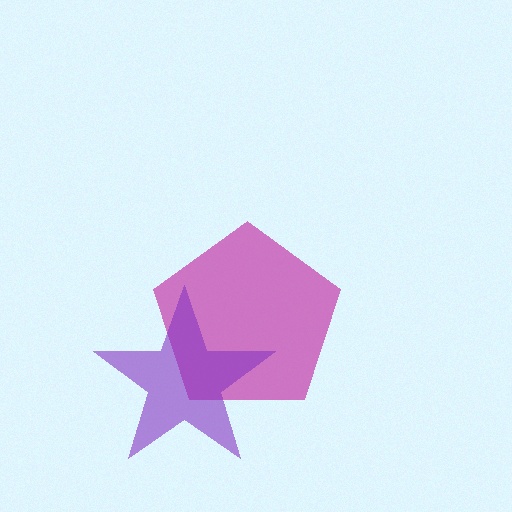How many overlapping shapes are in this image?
There are 2 overlapping shapes in the image.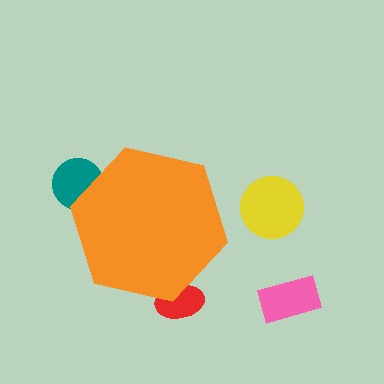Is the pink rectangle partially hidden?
No, the pink rectangle is fully visible.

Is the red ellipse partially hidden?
Yes, the red ellipse is partially hidden behind the orange hexagon.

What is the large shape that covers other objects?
An orange hexagon.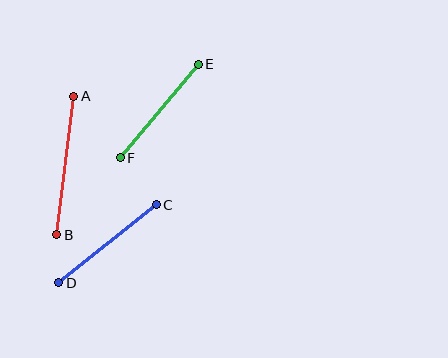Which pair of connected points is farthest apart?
Points A and B are farthest apart.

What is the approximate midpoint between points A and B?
The midpoint is at approximately (65, 166) pixels.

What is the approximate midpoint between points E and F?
The midpoint is at approximately (159, 111) pixels.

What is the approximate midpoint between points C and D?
The midpoint is at approximately (107, 244) pixels.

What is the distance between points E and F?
The distance is approximately 122 pixels.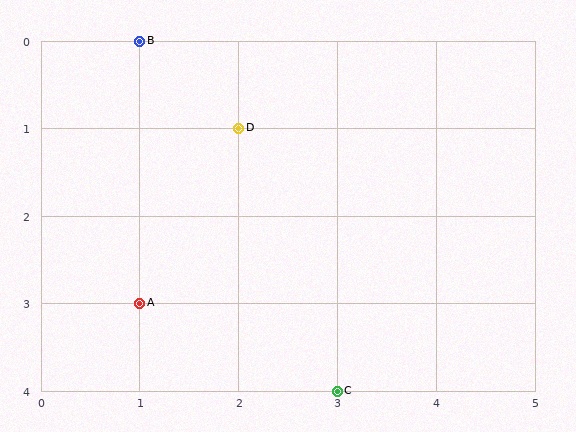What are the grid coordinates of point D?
Point D is at grid coordinates (2, 1).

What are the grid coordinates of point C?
Point C is at grid coordinates (3, 4).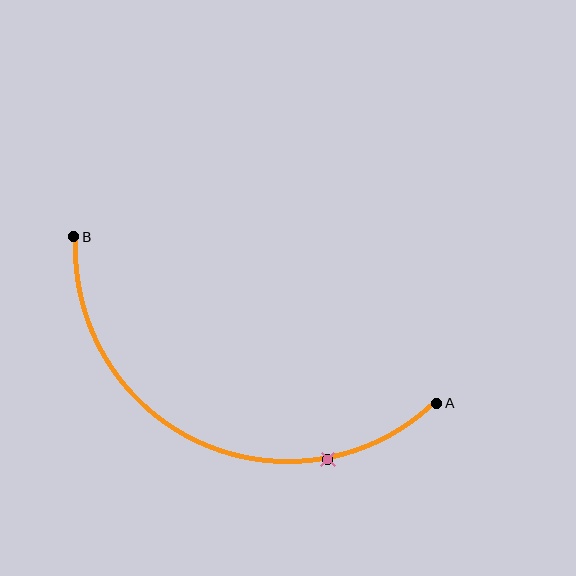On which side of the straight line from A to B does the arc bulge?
The arc bulges below the straight line connecting A and B.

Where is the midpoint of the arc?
The arc midpoint is the point on the curve farthest from the straight line joining A and B. It sits below that line.